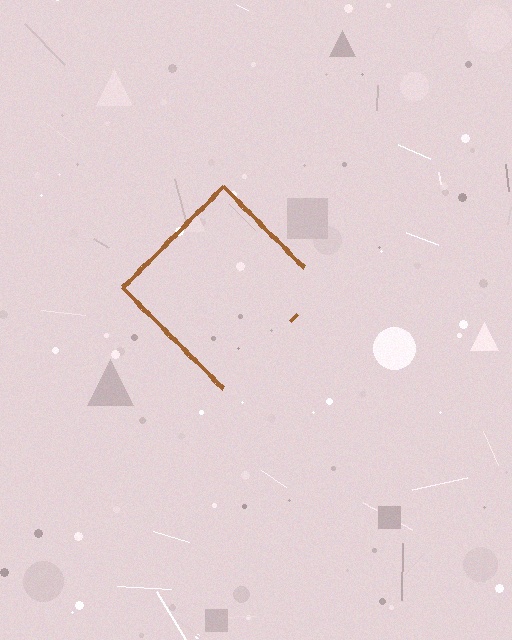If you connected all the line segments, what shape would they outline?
They would outline a diamond.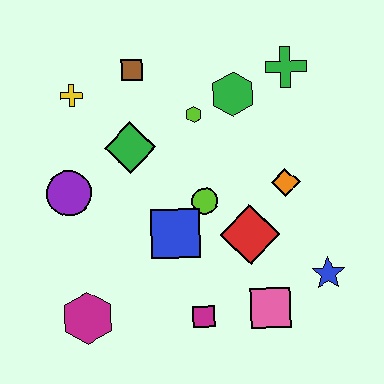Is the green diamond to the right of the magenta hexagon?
Yes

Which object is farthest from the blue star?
The yellow cross is farthest from the blue star.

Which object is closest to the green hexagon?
The lime hexagon is closest to the green hexagon.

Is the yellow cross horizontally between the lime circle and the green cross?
No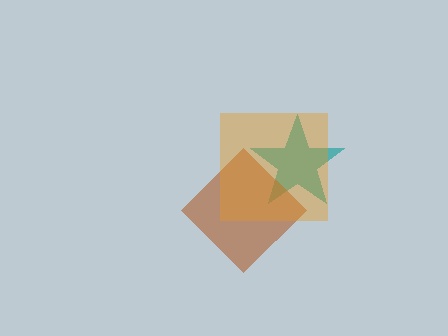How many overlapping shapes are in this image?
There are 3 overlapping shapes in the image.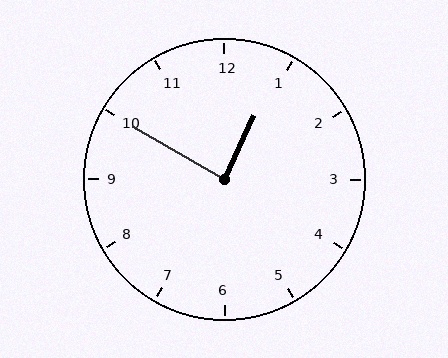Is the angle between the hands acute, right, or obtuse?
It is right.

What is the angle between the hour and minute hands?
Approximately 85 degrees.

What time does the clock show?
12:50.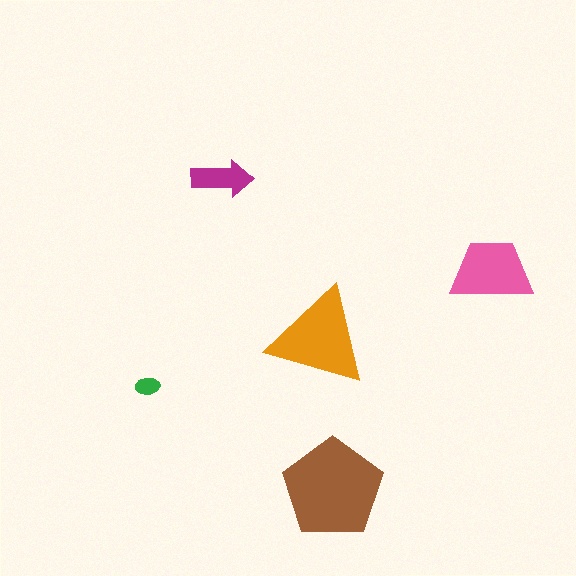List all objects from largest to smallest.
The brown pentagon, the orange triangle, the pink trapezoid, the magenta arrow, the green ellipse.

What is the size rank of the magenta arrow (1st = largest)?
4th.